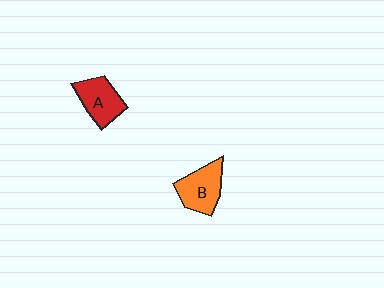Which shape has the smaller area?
Shape A (red).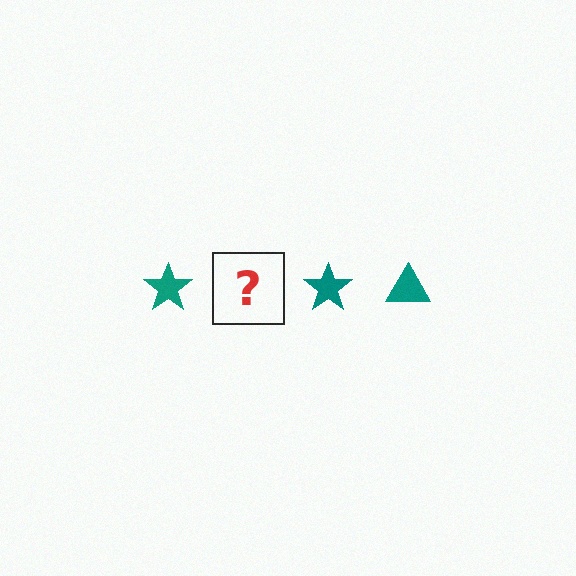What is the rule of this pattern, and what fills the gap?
The rule is that the pattern cycles through star, triangle shapes in teal. The gap should be filled with a teal triangle.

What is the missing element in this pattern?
The missing element is a teal triangle.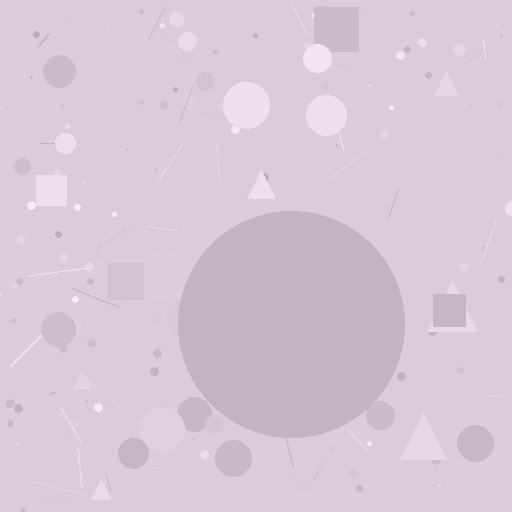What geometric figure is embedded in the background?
A circle is embedded in the background.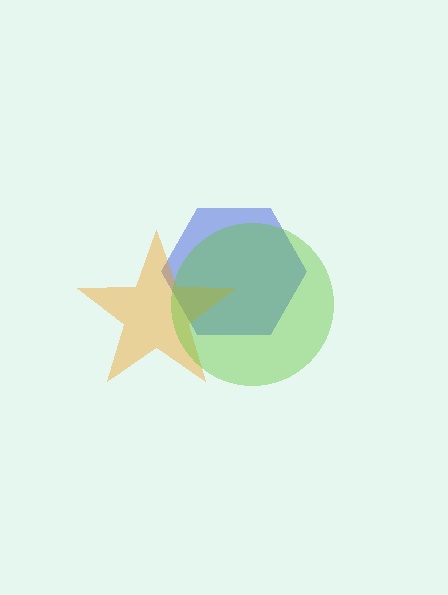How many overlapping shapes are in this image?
There are 3 overlapping shapes in the image.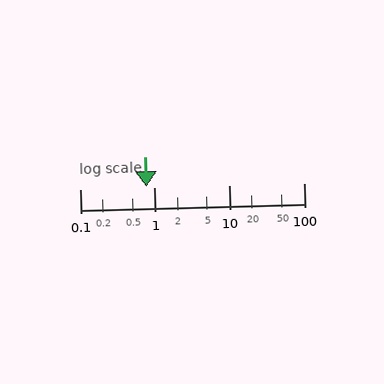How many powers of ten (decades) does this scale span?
The scale spans 3 decades, from 0.1 to 100.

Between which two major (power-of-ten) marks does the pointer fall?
The pointer is between 0.1 and 1.